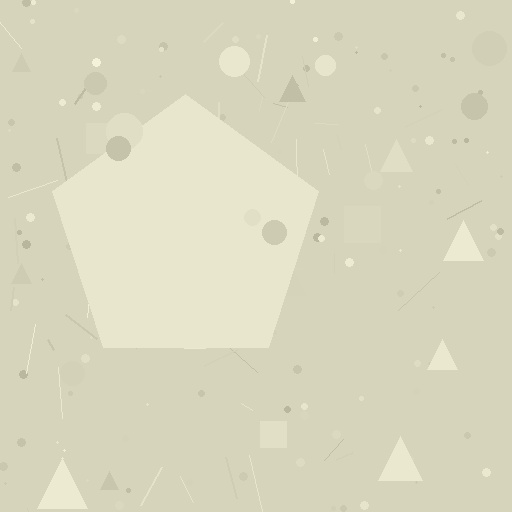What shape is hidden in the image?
A pentagon is hidden in the image.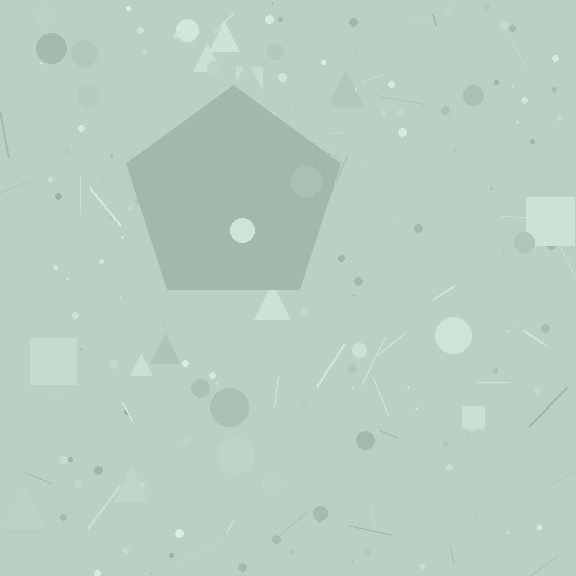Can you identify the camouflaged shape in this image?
The camouflaged shape is a pentagon.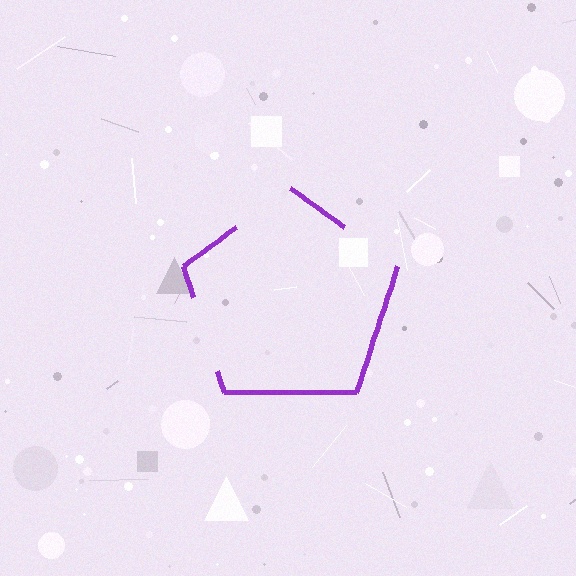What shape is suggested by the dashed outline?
The dashed outline suggests a pentagon.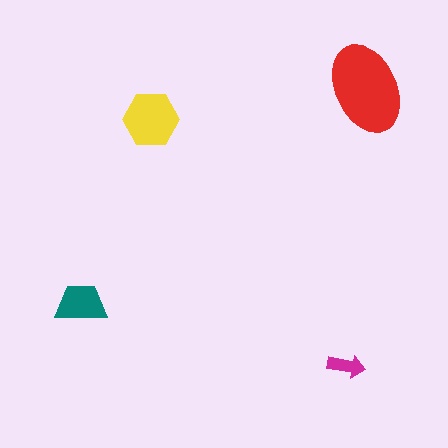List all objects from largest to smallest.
The red ellipse, the yellow hexagon, the teal trapezoid, the magenta arrow.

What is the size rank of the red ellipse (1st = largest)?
1st.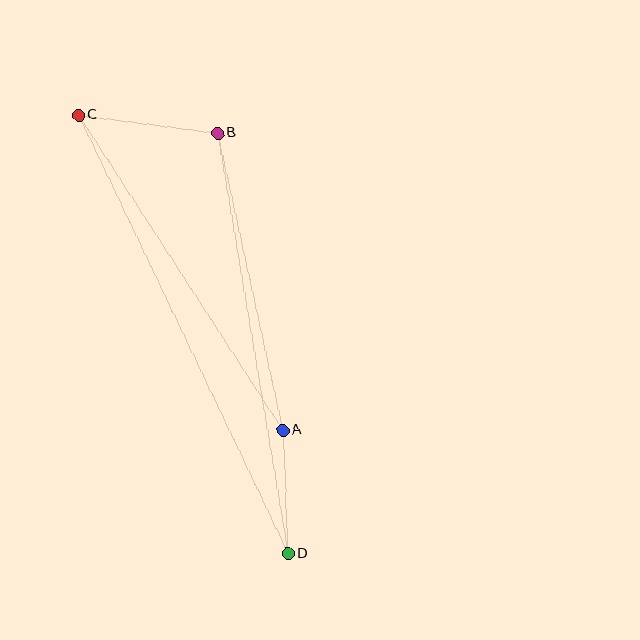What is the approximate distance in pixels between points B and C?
The distance between B and C is approximately 140 pixels.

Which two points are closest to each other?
Points A and D are closest to each other.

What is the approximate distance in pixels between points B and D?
The distance between B and D is approximately 426 pixels.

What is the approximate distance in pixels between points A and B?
The distance between A and B is approximately 304 pixels.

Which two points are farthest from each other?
Points C and D are farthest from each other.